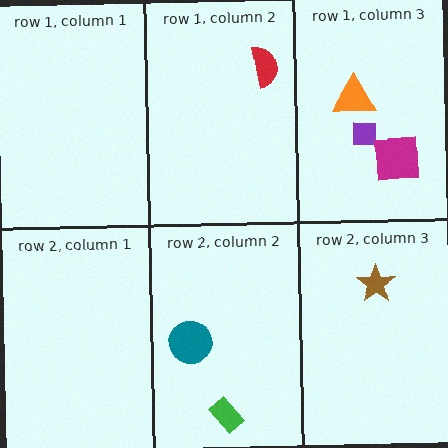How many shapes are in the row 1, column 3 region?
3.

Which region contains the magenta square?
The row 1, column 3 region.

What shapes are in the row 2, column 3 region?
The brown star.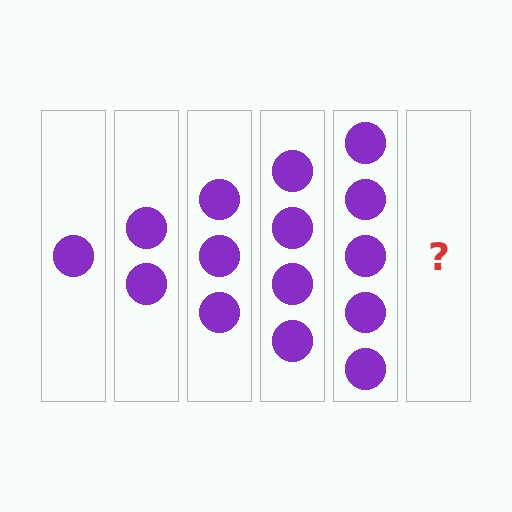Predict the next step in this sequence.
The next step is 6 circles.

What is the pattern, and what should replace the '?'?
The pattern is that each step adds one more circle. The '?' should be 6 circles.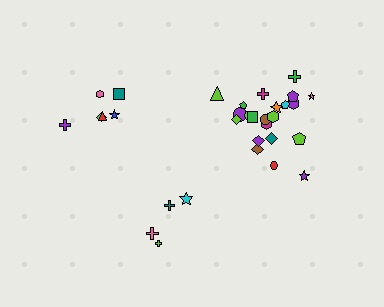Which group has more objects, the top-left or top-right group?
The top-right group.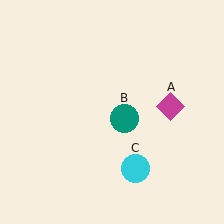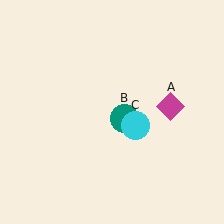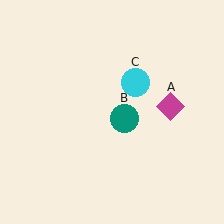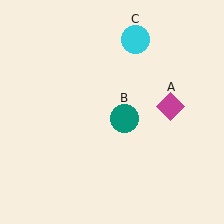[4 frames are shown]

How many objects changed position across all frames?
1 object changed position: cyan circle (object C).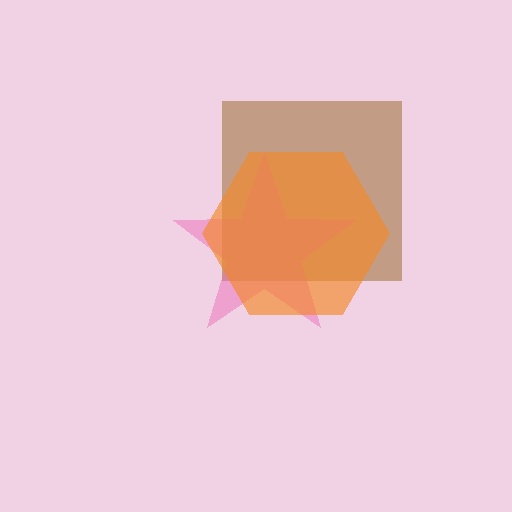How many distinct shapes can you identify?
There are 3 distinct shapes: a brown square, a pink star, an orange hexagon.